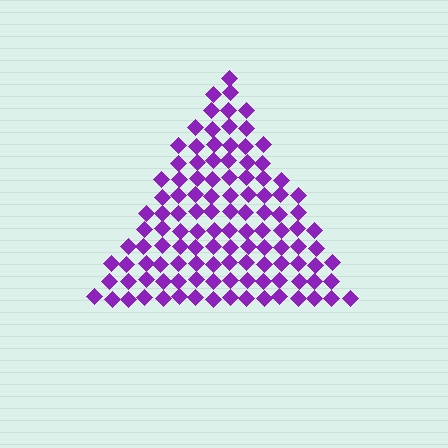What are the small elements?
The small elements are diamonds.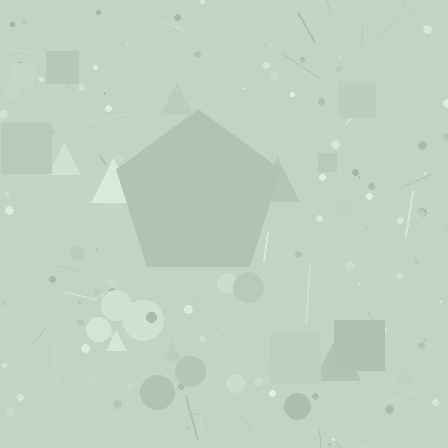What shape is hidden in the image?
A pentagon is hidden in the image.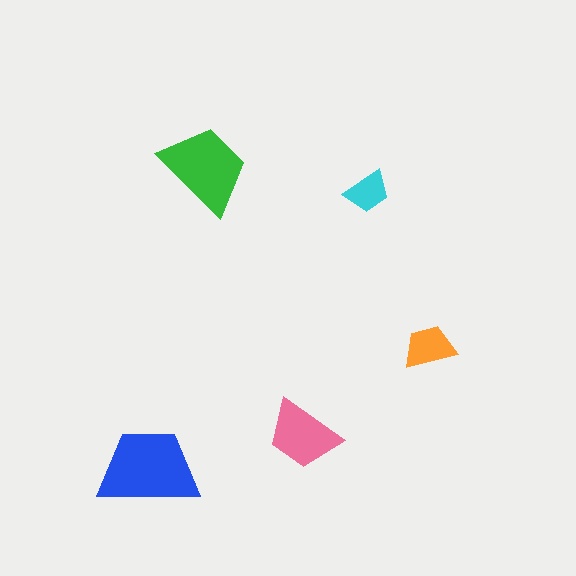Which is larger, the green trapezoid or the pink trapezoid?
The green one.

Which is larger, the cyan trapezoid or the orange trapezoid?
The orange one.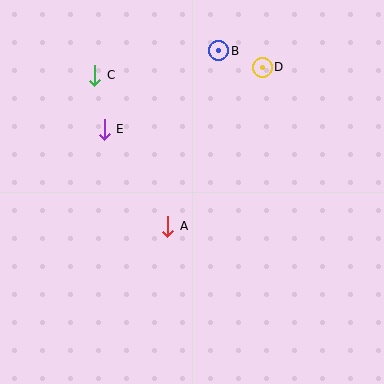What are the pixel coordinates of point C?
Point C is at (95, 75).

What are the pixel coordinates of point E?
Point E is at (104, 129).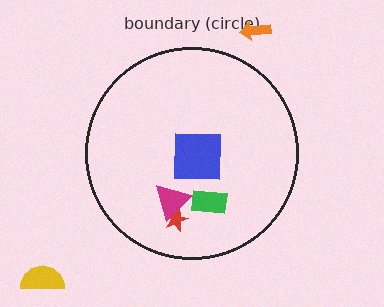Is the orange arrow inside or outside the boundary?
Outside.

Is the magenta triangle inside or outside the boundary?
Inside.